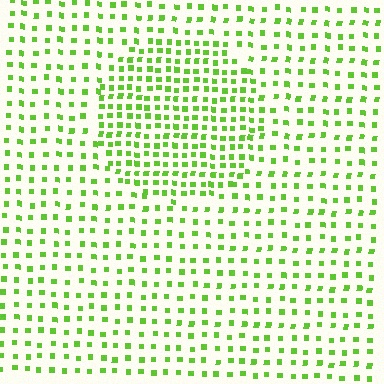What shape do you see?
I see a circle.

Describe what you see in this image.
The image contains small lime elements arranged at two different densities. A circle-shaped region is visible where the elements are more densely packed than the surrounding area.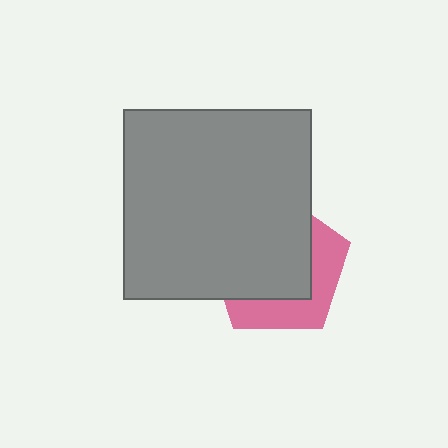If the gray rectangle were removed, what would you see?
You would see the complete pink pentagon.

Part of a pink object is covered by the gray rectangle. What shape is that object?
It is a pentagon.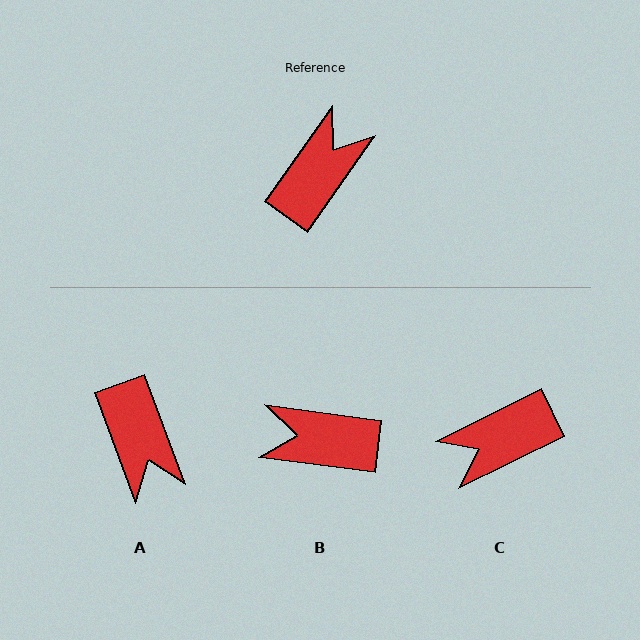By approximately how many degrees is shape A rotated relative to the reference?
Approximately 125 degrees clockwise.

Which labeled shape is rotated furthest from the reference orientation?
C, about 151 degrees away.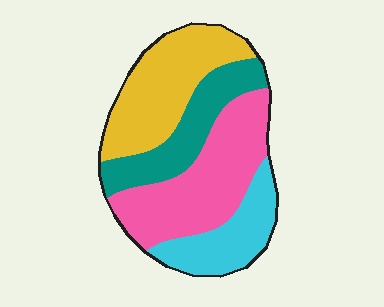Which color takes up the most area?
Pink, at roughly 35%.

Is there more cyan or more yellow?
Yellow.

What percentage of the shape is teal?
Teal takes up about one fifth (1/5) of the shape.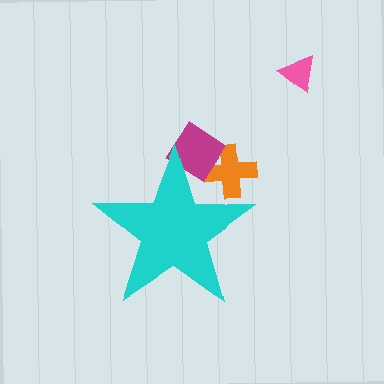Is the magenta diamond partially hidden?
Yes, the magenta diamond is partially hidden behind the cyan star.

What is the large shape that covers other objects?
A cyan star.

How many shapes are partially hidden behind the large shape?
2 shapes are partially hidden.